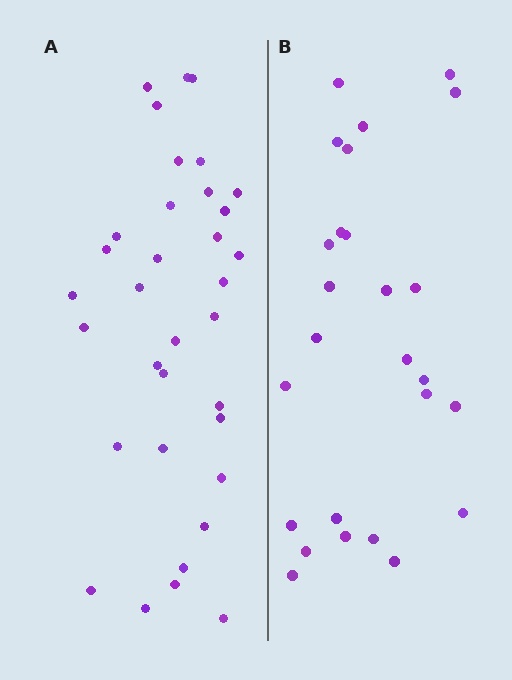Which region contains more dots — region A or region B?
Region A (the left region) has more dots.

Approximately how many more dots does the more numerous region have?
Region A has roughly 8 or so more dots than region B.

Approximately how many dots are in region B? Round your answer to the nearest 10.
About 30 dots. (The exact count is 26, which rounds to 30.)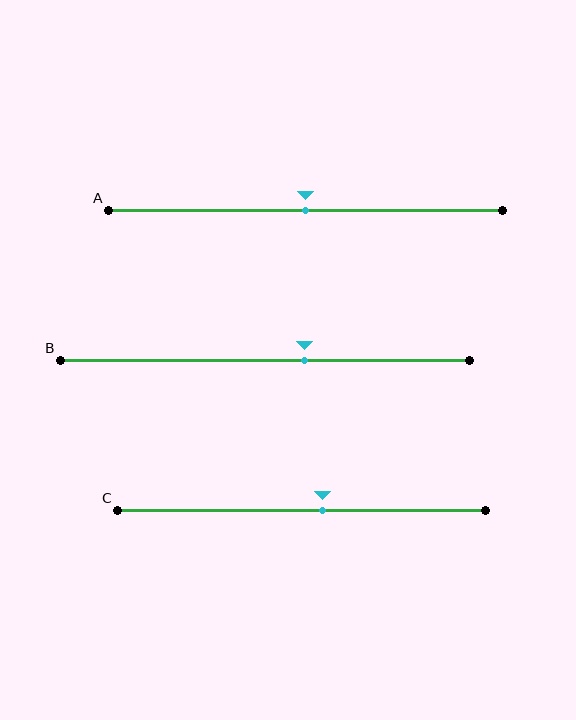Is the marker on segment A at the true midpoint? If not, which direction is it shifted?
Yes, the marker on segment A is at the true midpoint.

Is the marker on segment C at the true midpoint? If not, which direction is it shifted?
No, the marker on segment C is shifted to the right by about 6% of the segment length.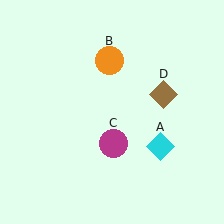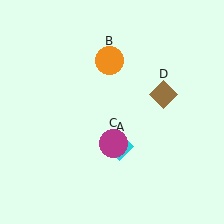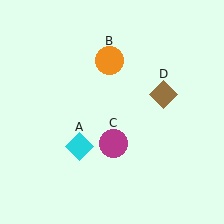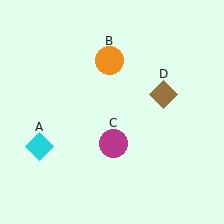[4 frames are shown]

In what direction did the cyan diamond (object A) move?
The cyan diamond (object A) moved left.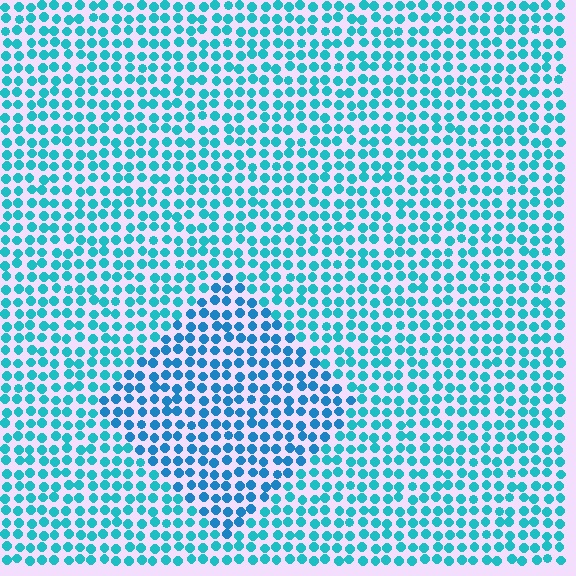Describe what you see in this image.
The image is filled with small cyan elements in a uniform arrangement. A diamond-shaped region is visible where the elements are tinted to a slightly different hue, forming a subtle color boundary.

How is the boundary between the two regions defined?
The boundary is defined purely by a slight shift in hue (about 21 degrees). Spacing, size, and orientation are identical on both sides.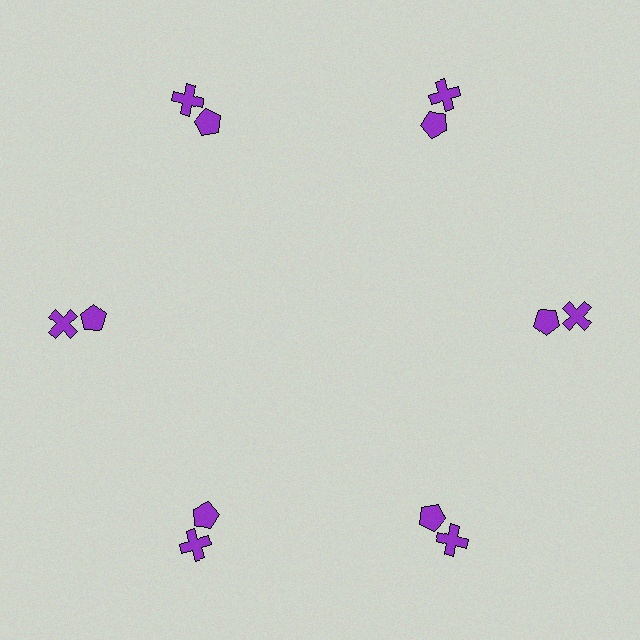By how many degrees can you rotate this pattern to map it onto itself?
The pattern maps onto itself every 60 degrees of rotation.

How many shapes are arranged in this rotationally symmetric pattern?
There are 12 shapes, arranged in 6 groups of 2.